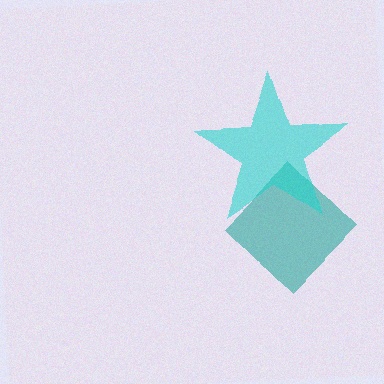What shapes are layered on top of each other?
The layered shapes are: a teal diamond, a cyan star.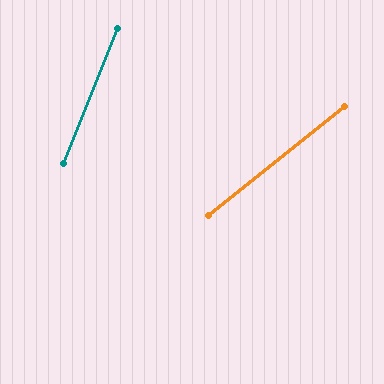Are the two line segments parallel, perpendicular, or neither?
Neither parallel nor perpendicular — they differ by about 30°.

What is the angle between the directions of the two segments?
Approximately 30 degrees.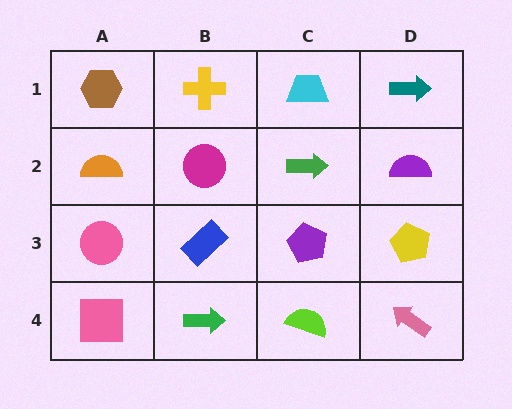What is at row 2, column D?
A purple semicircle.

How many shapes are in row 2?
4 shapes.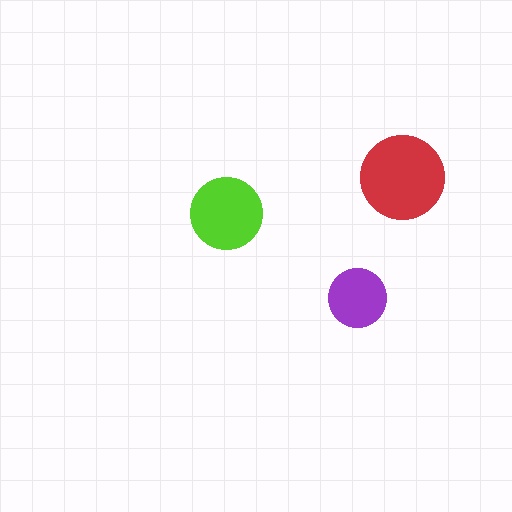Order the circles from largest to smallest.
the red one, the lime one, the purple one.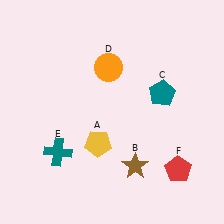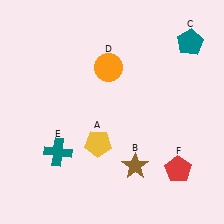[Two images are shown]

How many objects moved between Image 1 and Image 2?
1 object moved between the two images.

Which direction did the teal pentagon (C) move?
The teal pentagon (C) moved up.